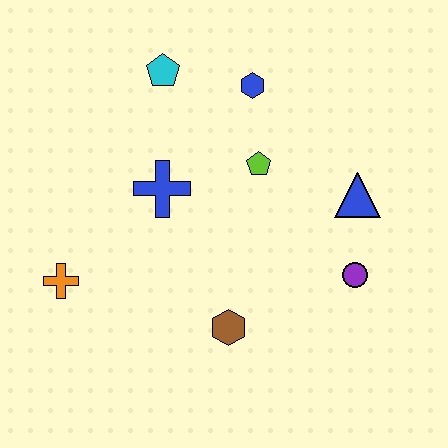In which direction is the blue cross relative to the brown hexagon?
The blue cross is above the brown hexagon.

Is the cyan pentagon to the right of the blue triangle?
No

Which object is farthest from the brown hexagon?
The cyan pentagon is farthest from the brown hexagon.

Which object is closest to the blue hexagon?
The lime pentagon is closest to the blue hexagon.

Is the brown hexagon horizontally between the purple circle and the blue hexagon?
No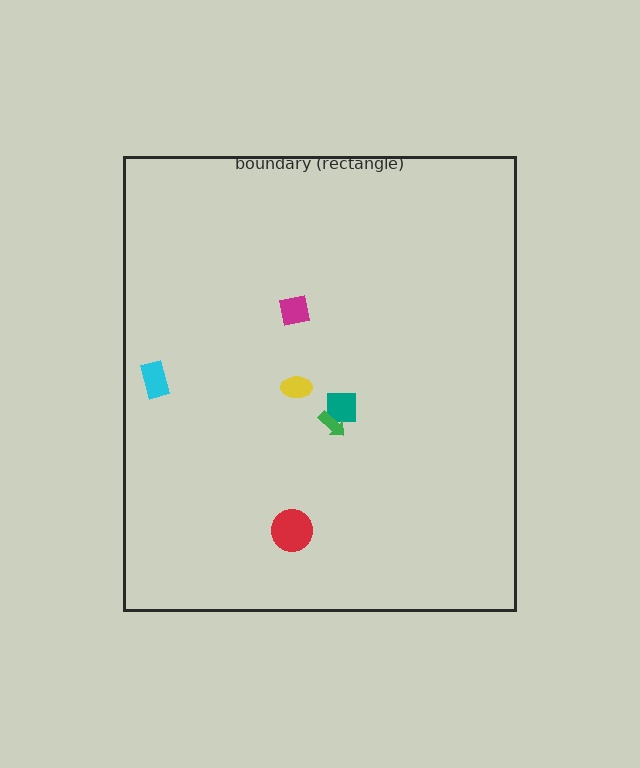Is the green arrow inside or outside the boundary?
Inside.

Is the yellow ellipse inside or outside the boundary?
Inside.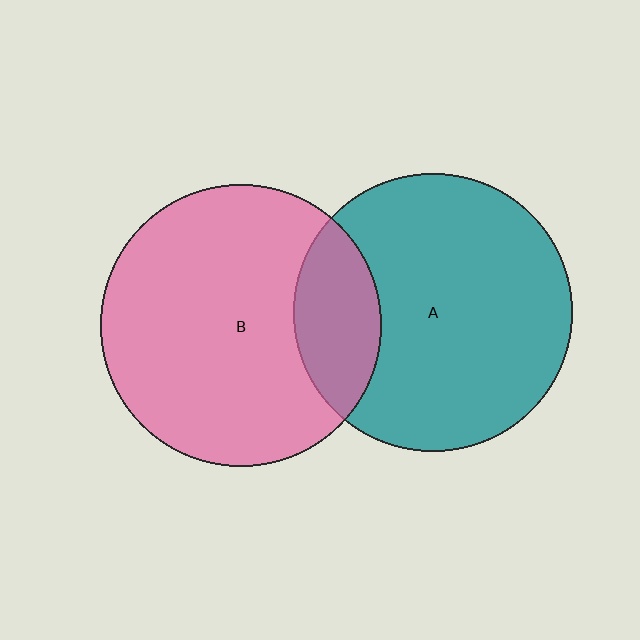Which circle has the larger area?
Circle B (pink).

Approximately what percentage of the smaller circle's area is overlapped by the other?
Approximately 20%.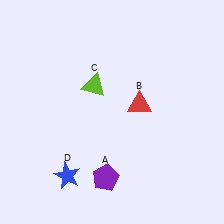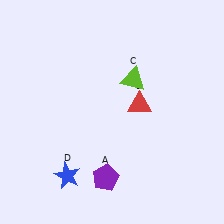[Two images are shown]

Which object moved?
The lime triangle (C) moved right.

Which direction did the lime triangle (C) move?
The lime triangle (C) moved right.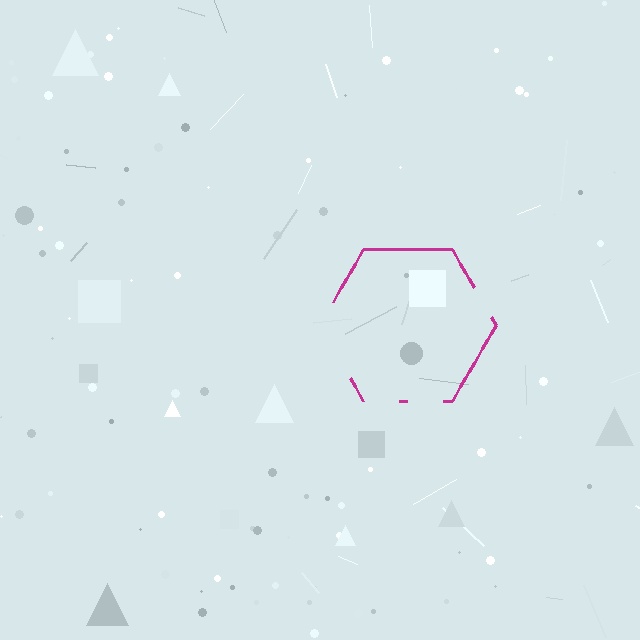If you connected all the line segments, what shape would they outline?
They would outline a hexagon.